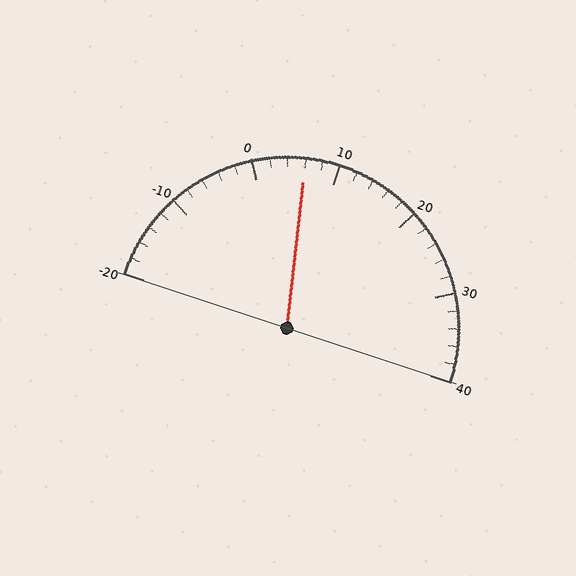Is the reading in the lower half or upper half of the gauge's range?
The reading is in the lower half of the range (-20 to 40).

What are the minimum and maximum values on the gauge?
The gauge ranges from -20 to 40.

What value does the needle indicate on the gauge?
The needle indicates approximately 6.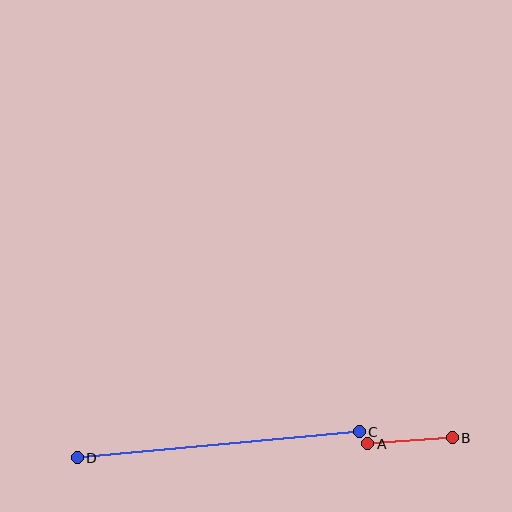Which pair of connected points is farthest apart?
Points C and D are farthest apart.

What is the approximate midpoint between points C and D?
The midpoint is at approximately (218, 445) pixels.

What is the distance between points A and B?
The distance is approximately 85 pixels.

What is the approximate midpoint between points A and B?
The midpoint is at approximately (410, 441) pixels.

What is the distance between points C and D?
The distance is approximately 283 pixels.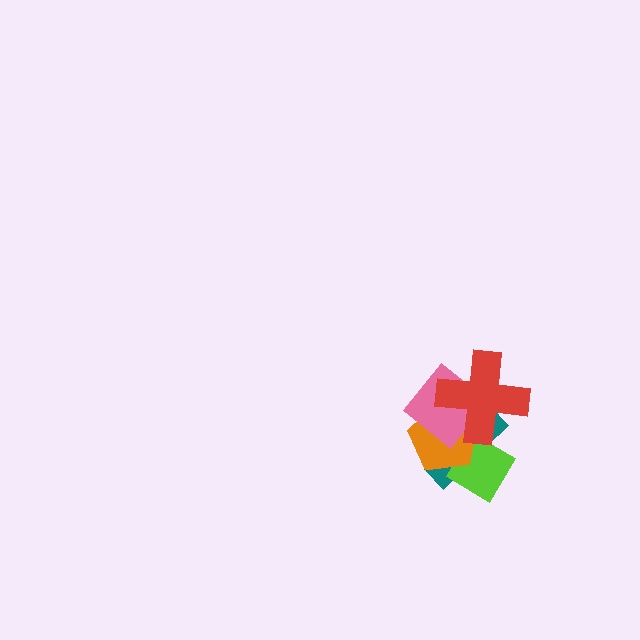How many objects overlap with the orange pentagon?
4 objects overlap with the orange pentagon.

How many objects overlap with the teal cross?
4 objects overlap with the teal cross.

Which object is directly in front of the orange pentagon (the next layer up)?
The pink diamond is directly in front of the orange pentagon.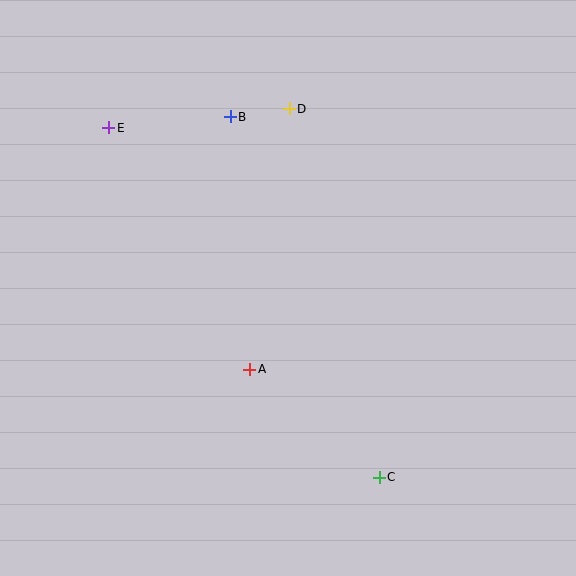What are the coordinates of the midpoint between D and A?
The midpoint between D and A is at (270, 239).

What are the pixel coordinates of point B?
Point B is at (230, 117).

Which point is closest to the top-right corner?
Point D is closest to the top-right corner.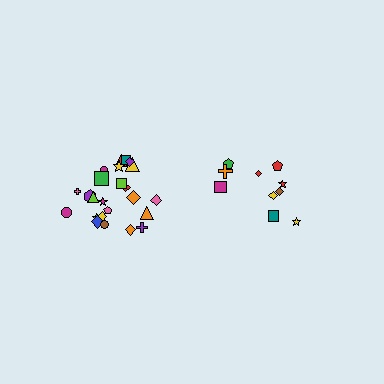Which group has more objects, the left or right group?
The left group.